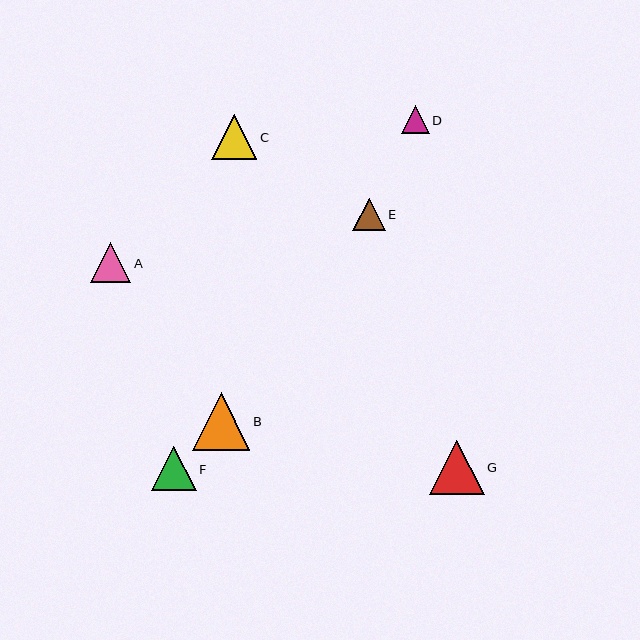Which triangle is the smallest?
Triangle D is the smallest with a size of approximately 27 pixels.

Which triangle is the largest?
Triangle B is the largest with a size of approximately 58 pixels.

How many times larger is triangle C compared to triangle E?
Triangle C is approximately 1.4 times the size of triangle E.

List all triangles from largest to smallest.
From largest to smallest: B, G, C, F, A, E, D.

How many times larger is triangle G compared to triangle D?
Triangle G is approximately 2.0 times the size of triangle D.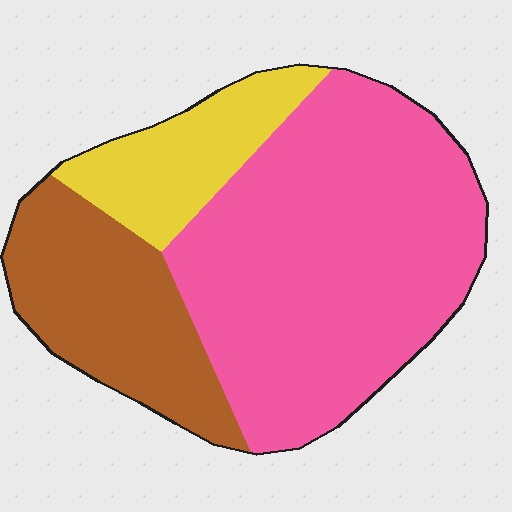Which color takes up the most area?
Pink, at roughly 60%.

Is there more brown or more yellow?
Brown.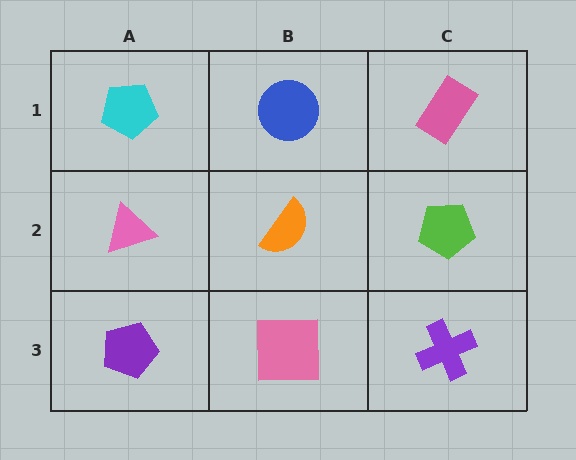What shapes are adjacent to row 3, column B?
An orange semicircle (row 2, column B), a purple pentagon (row 3, column A), a purple cross (row 3, column C).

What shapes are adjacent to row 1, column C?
A lime pentagon (row 2, column C), a blue circle (row 1, column B).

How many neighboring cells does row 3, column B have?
3.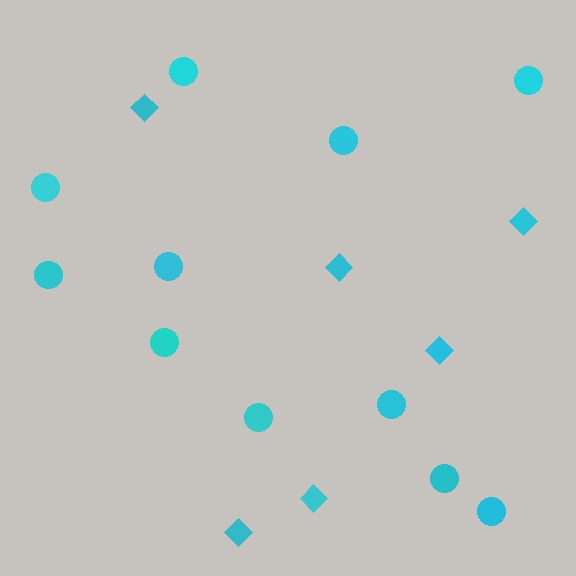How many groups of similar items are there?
There are 2 groups: one group of circles (11) and one group of diamonds (6).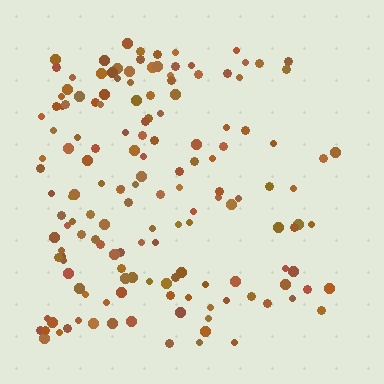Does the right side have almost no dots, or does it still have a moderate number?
Still a moderate number, just noticeably fewer than the left.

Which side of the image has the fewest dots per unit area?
The right.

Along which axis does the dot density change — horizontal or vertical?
Horizontal.